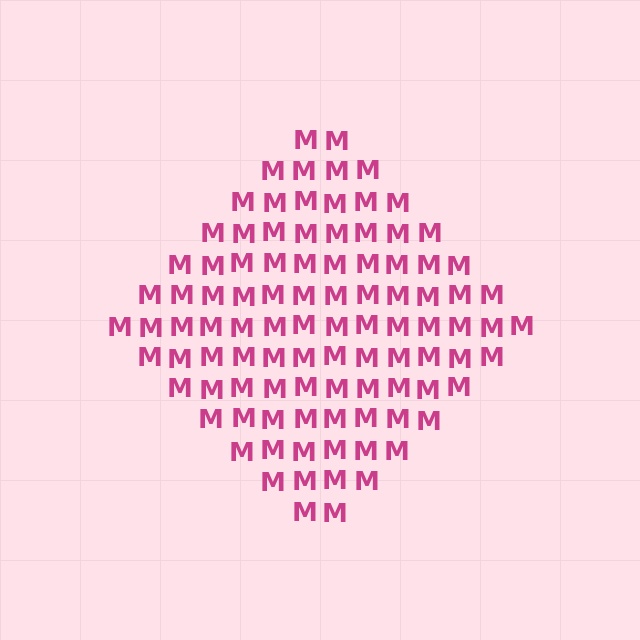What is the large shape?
The large shape is a diamond.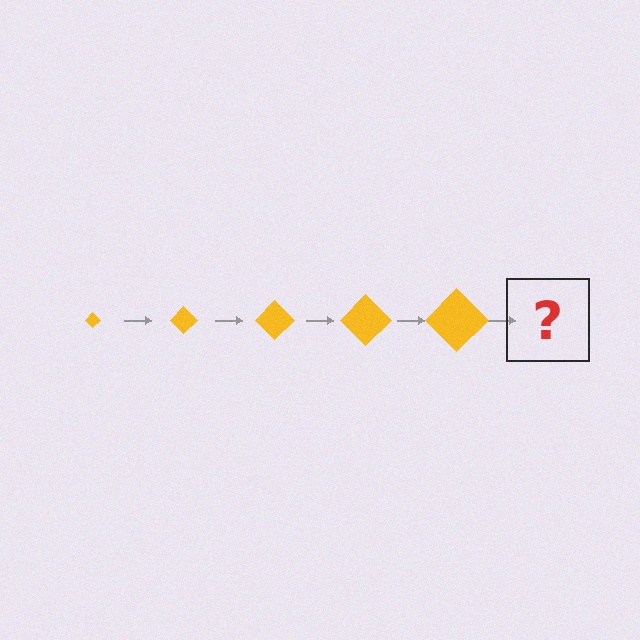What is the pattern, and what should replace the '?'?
The pattern is that the diamond gets progressively larger each step. The '?' should be a yellow diamond, larger than the previous one.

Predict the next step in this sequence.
The next step is a yellow diamond, larger than the previous one.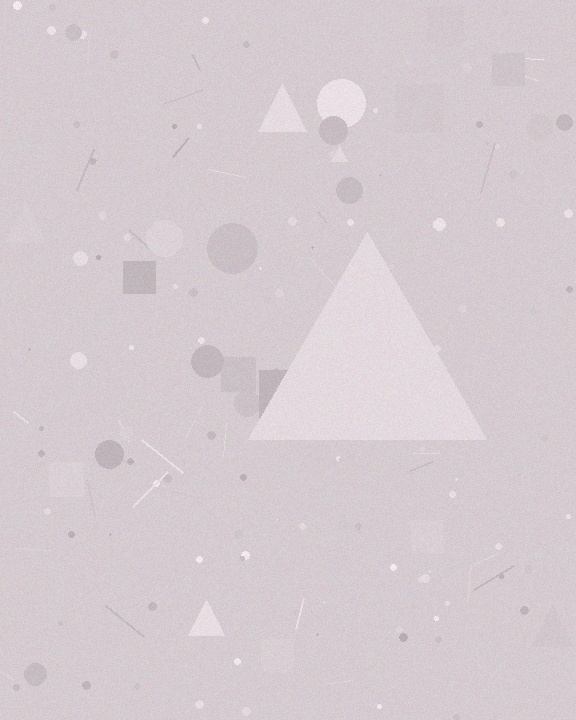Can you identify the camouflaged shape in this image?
The camouflaged shape is a triangle.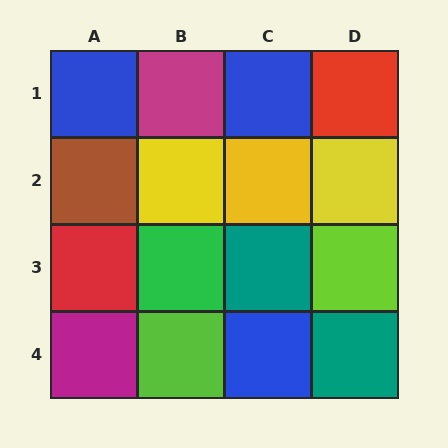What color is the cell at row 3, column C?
Teal.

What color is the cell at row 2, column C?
Yellow.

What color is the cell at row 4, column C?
Blue.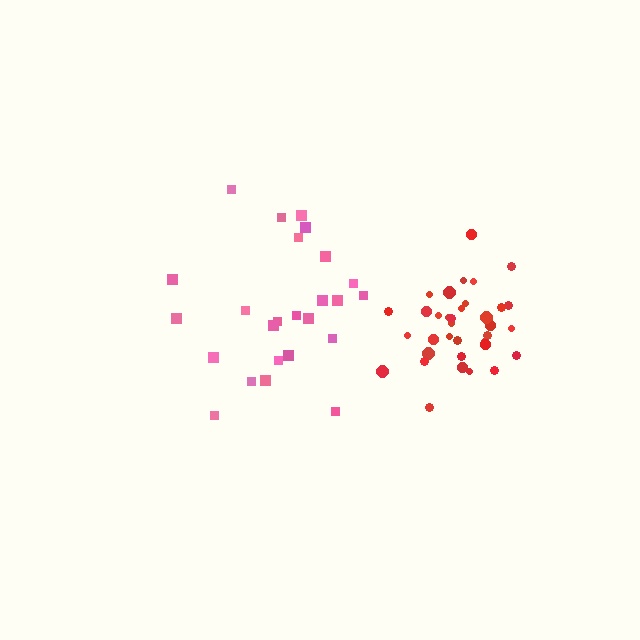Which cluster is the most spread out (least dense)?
Pink.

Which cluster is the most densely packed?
Red.